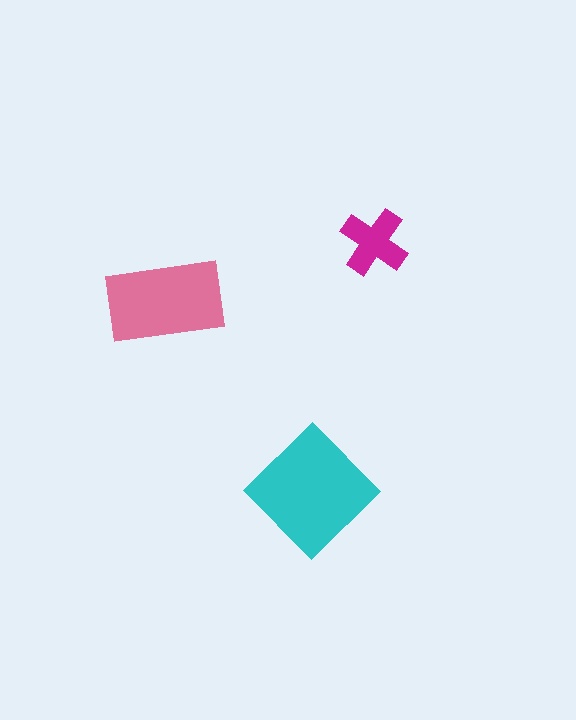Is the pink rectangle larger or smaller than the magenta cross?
Larger.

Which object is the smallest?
The magenta cross.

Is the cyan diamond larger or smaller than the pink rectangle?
Larger.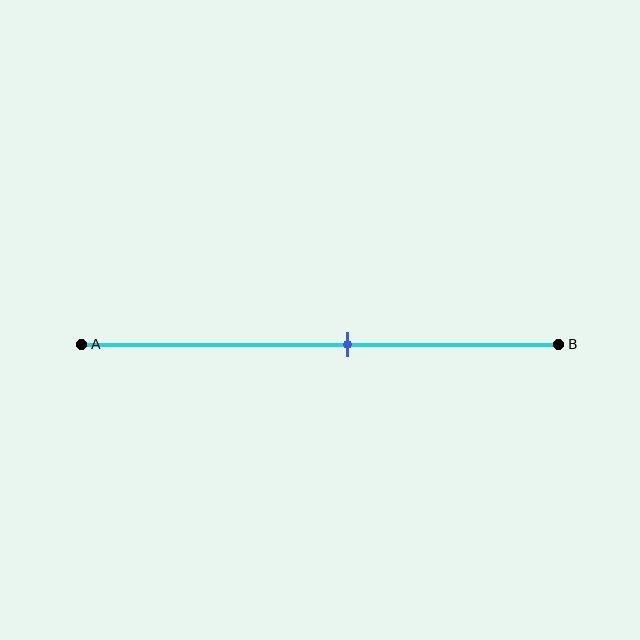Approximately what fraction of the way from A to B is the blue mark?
The blue mark is approximately 55% of the way from A to B.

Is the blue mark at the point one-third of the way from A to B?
No, the mark is at about 55% from A, not at the 33% one-third point.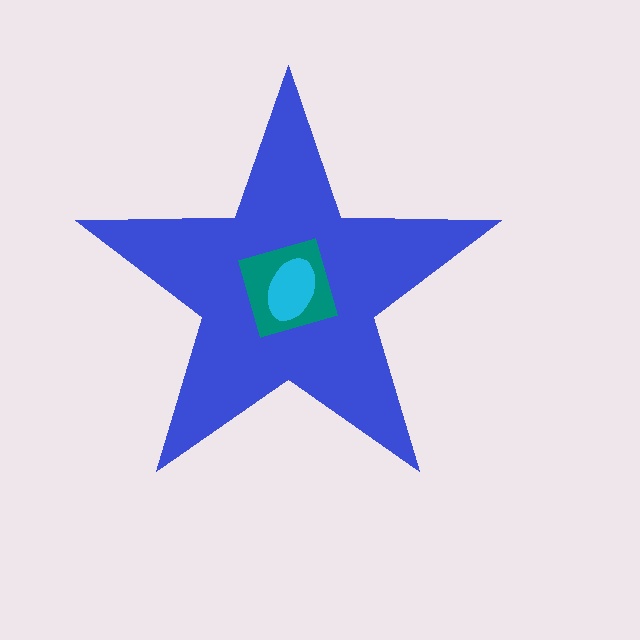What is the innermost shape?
The cyan ellipse.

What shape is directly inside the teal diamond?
The cyan ellipse.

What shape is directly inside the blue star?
The teal diamond.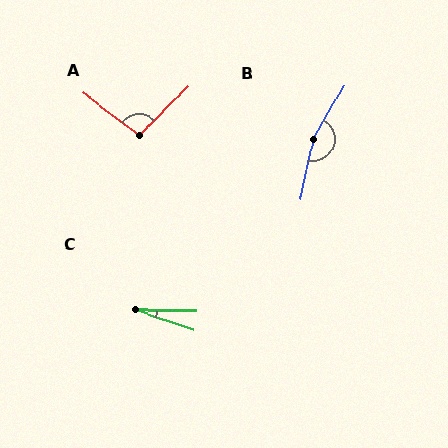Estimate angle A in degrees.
Approximately 98 degrees.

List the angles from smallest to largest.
C (18°), A (98°), B (162°).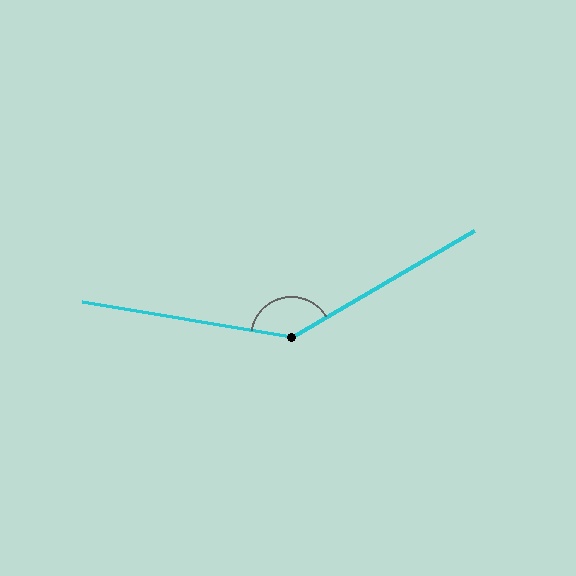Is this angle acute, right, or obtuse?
It is obtuse.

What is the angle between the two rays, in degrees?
Approximately 140 degrees.